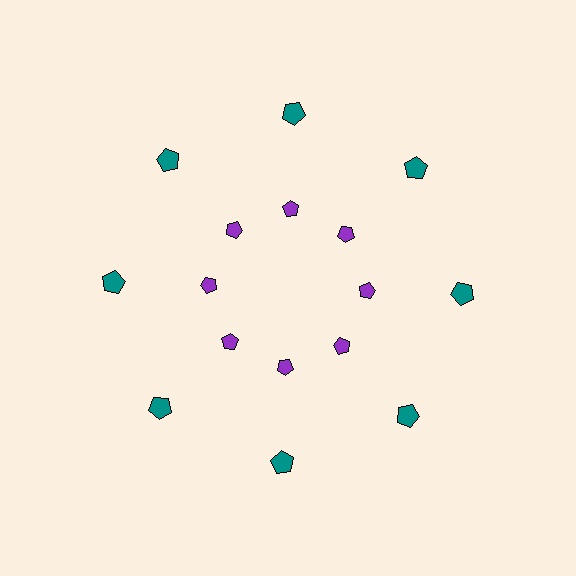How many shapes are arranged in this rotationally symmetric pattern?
There are 16 shapes, arranged in 8 groups of 2.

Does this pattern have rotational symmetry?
Yes, this pattern has 8-fold rotational symmetry. It looks the same after rotating 45 degrees around the center.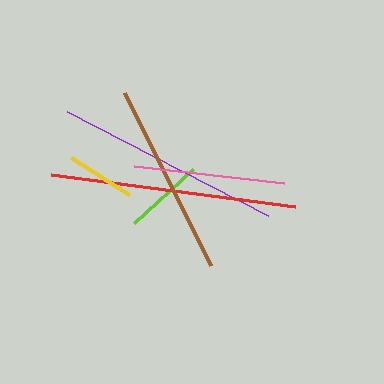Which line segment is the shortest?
The yellow line is the shortest at approximately 69 pixels.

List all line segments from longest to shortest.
From longest to shortest: red, purple, brown, pink, lime, yellow.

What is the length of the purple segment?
The purple segment is approximately 226 pixels long.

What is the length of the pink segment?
The pink segment is approximately 151 pixels long.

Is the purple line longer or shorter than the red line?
The red line is longer than the purple line.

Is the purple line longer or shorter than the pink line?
The purple line is longer than the pink line.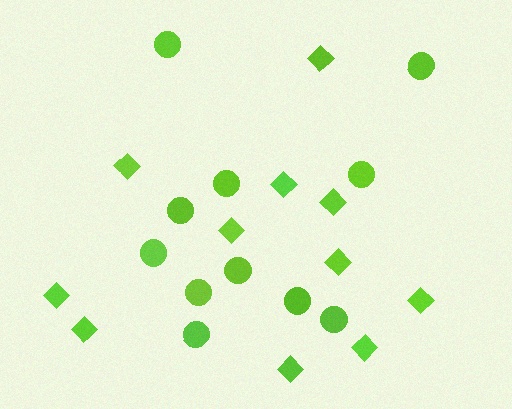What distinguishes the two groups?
There are 2 groups: one group of circles (11) and one group of diamonds (11).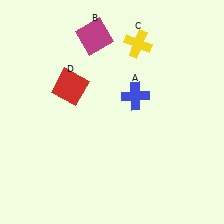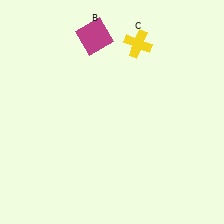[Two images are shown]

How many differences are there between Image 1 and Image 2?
There are 2 differences between the two images.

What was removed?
The blue cross (A), the red square (D) were removed in Image 2.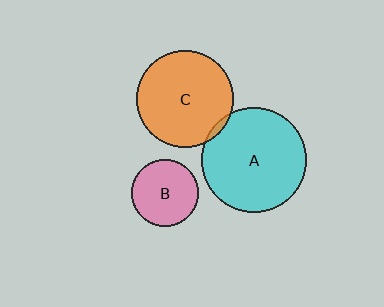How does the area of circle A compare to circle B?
Approximately 2.4 times.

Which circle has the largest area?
Circle A (cyan).